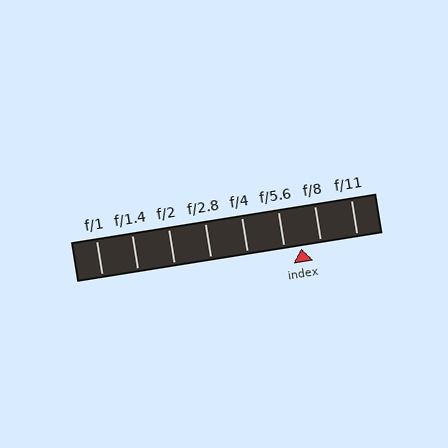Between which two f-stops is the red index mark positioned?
The index mark is between f/5.6 and f/8.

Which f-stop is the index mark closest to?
The index mark is closest to f/5.6.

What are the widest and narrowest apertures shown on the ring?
The widest aperture shown is f/1 and the narrowest is f/11.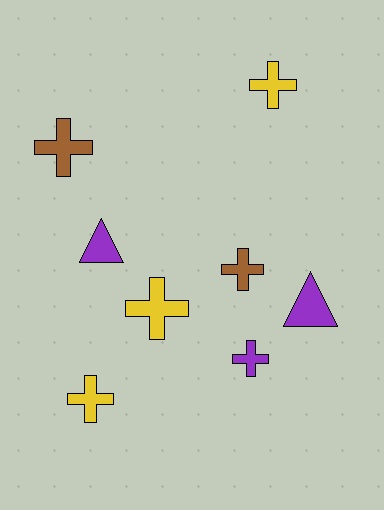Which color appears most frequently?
Yellow, with 3 objects.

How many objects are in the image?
There are 8 objects.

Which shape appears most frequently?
Cross, with 6 objects.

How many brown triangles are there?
There are no brown triangles.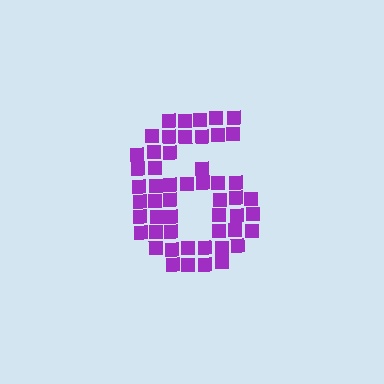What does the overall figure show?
The overall figure shows the digit 6.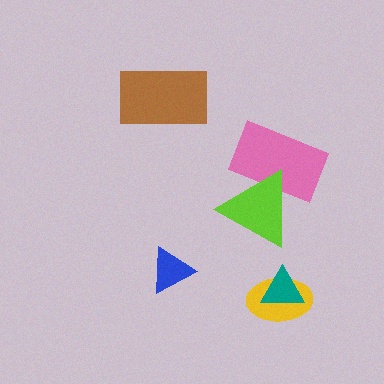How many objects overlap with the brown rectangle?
0 objects overlap with the brown rectangle.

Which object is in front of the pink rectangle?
The lime triangle is in front of the pink rectangle.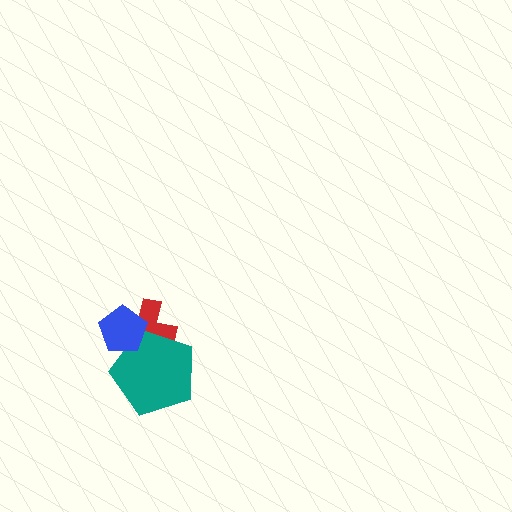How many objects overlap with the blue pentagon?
2 objects overlap with the blue pentagon.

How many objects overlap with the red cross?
2 objects overlap with the red cross.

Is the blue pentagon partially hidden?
No, no other shape covers it.